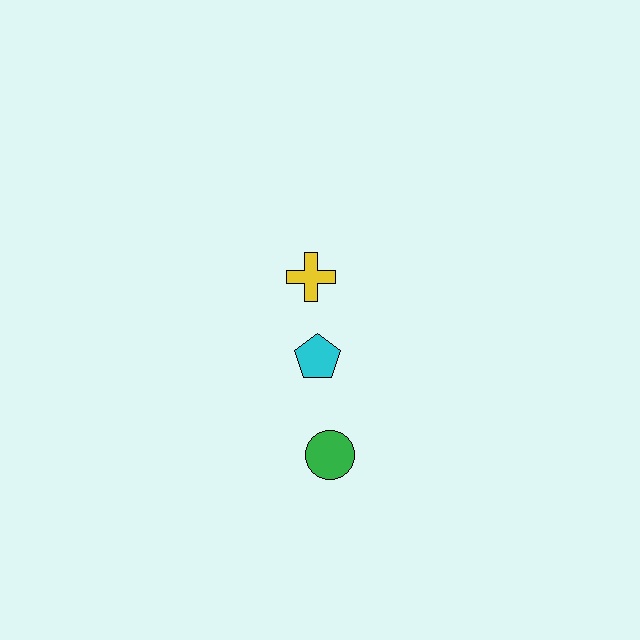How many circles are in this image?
There is 1 circle.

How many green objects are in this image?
There is 1 green object.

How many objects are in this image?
There are 3 objects.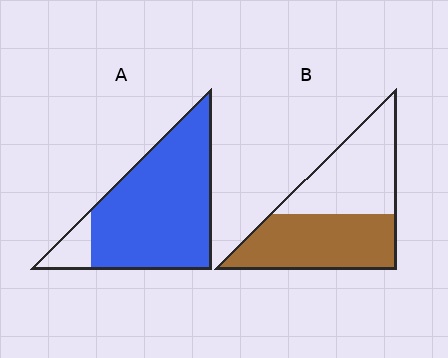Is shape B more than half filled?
Roughly half.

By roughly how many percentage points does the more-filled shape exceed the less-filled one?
By roughly 35 percentage points (A over B).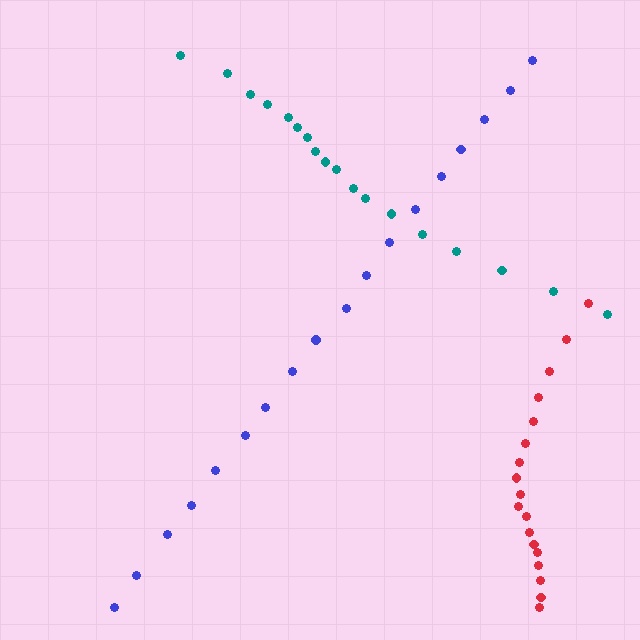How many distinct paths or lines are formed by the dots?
There are 3 distinct paths.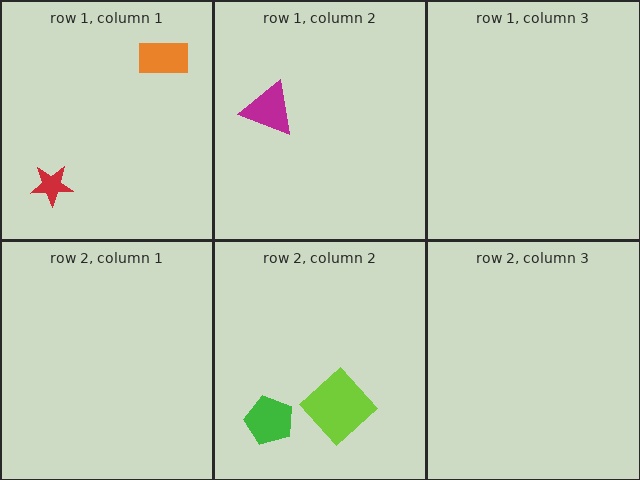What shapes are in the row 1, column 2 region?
The magenta triangle.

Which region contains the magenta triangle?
The row 1, column 2 region.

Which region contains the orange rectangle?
The row 1, column 1 region.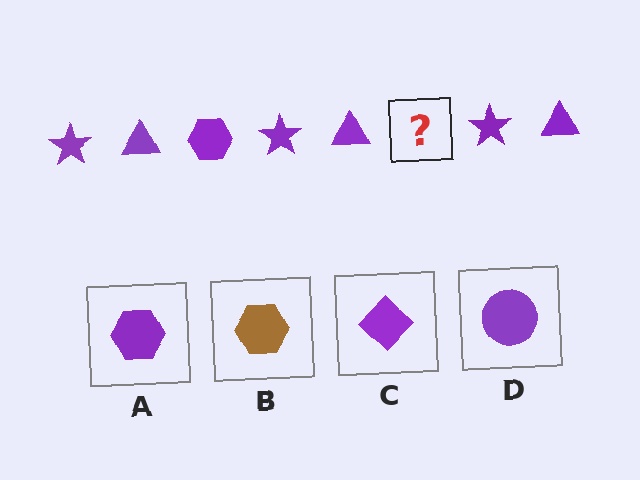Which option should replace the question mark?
Option A.